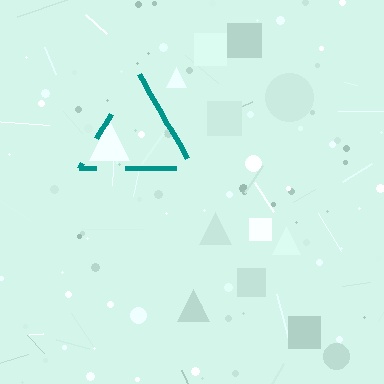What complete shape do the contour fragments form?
The contour fragments form a triangle.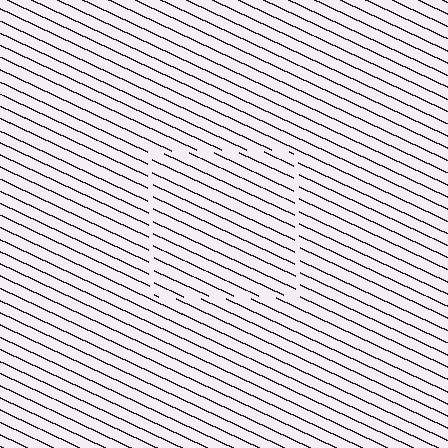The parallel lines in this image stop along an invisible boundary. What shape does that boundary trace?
An illusory square. The interior of the shape contains the same grating, shifted by half a period — the contour is defined by the phase discontinuity where line-ends from the inner and outer gratings abut.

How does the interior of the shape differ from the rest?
The interior of the shape contains the same grating, shifted by half a period — the contour is defined by the phase discontinuity where line-ends from the inner and outer gratings abut.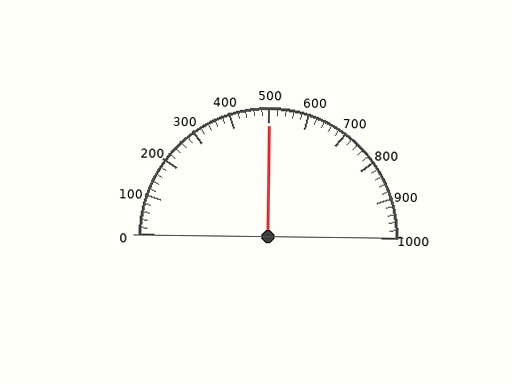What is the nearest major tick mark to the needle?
The nearest major tick mark is 500.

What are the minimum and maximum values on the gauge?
The gauge ranges from 0 to 1000.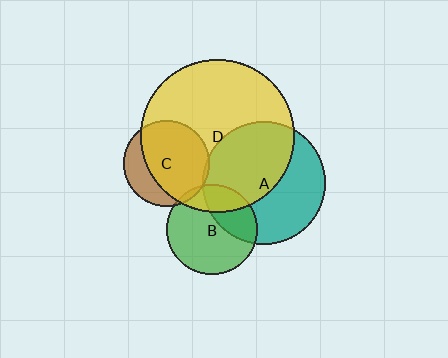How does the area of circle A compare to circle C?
Approximately 2.0 times.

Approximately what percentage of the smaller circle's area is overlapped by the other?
Approximately 5%.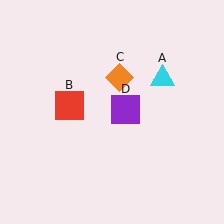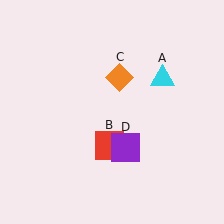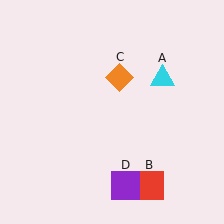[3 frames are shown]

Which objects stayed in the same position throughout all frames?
Cyan triangle (object A) and orange diamond (object C) remained stationary.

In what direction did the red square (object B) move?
The red square (object B) moved down and to the right.